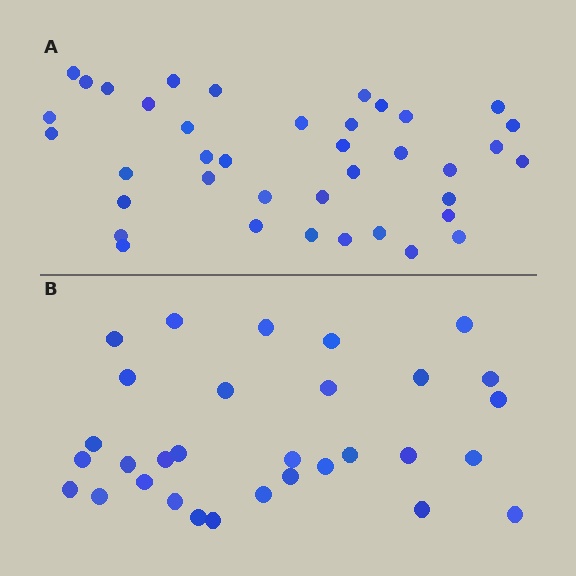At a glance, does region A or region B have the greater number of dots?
Region A (the top region) has more dots.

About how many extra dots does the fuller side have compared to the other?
Region A has roughly 8 or so more dots than region B.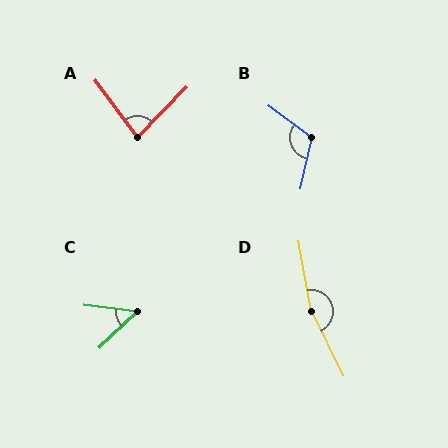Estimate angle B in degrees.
Approximately 114 degrees.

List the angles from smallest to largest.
C (51°), A (81°), B (114°), D (164°).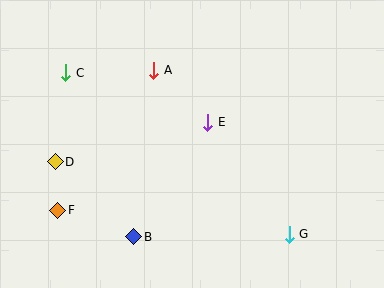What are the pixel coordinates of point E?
Point E is at (208, 122).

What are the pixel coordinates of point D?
Point D is at (55, 162).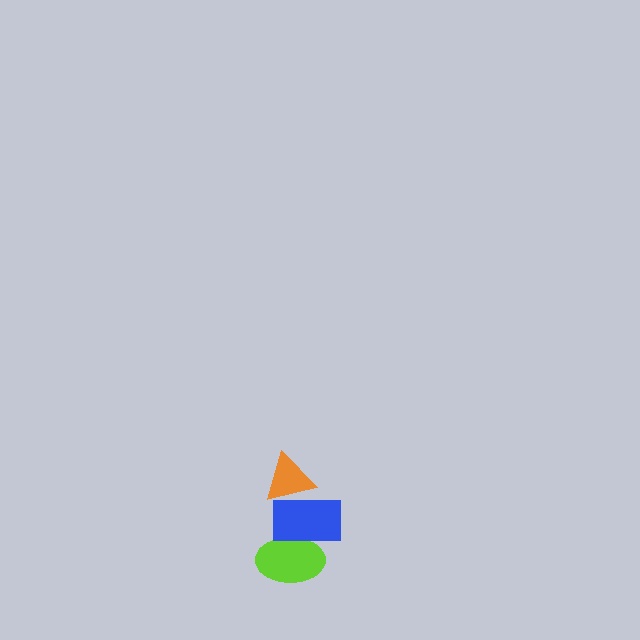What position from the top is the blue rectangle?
The blue rectangle is 2nd from the top.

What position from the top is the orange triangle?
The orange triangle is 1st from the top.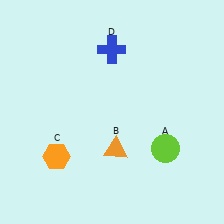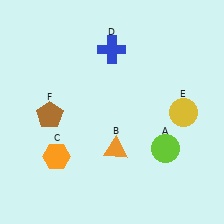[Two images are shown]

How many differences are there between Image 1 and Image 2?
There are 2 differences between the two images.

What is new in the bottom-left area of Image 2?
A brown pentagon (F) was added in the bottom-left area of Image 2.